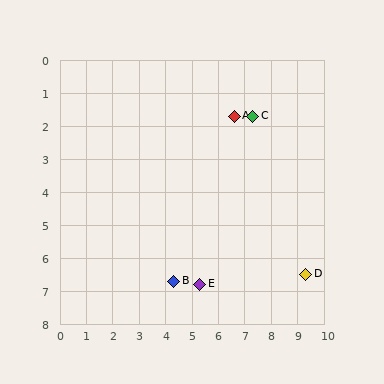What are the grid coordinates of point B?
Point B is at approximately (4.3, 6.7).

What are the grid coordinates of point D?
Point D is at approximately (9.3, 6.5).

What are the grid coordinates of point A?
Point A is at approximately (6.6, 1.7).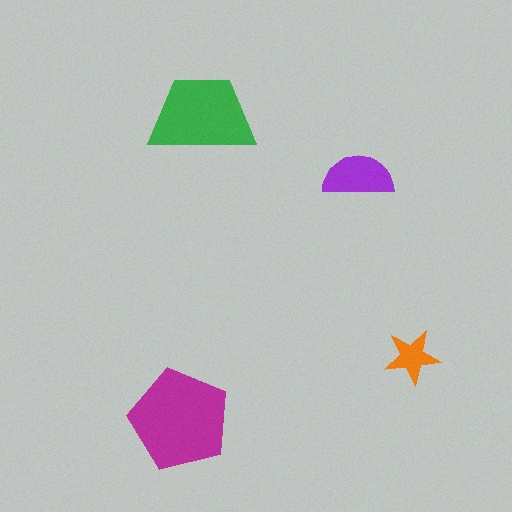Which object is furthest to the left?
The magenta pentagon is leftmost.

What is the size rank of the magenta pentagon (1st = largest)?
1st.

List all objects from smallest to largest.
The orange star, the purple semicircle, the green trapezoid, the magenta pentagon.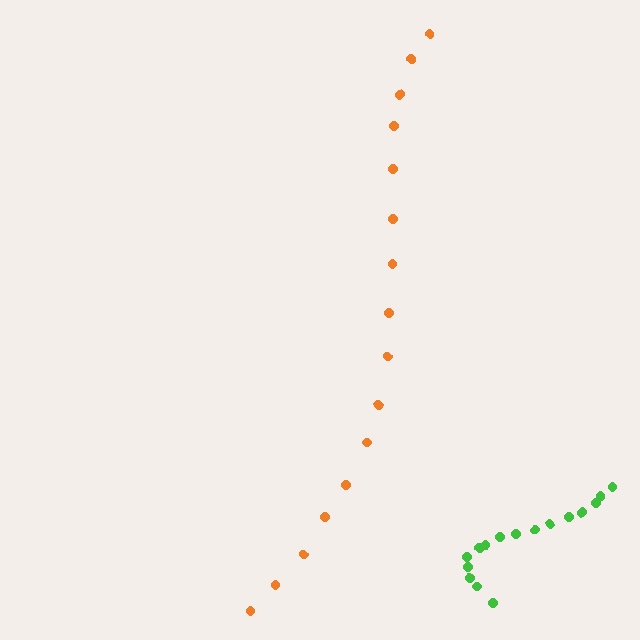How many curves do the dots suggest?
There are 2 distinct paths.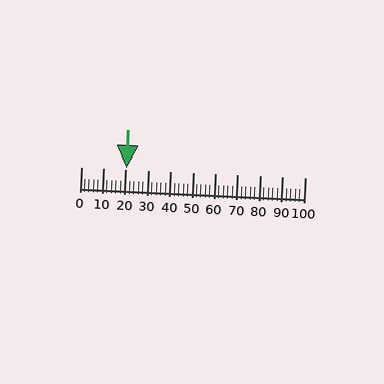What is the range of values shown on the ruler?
The ruler shows values from 0 to 100.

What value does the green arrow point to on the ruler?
The green arrow points to approximately 20.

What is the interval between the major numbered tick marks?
The major tick marks are spaced 10 units apart.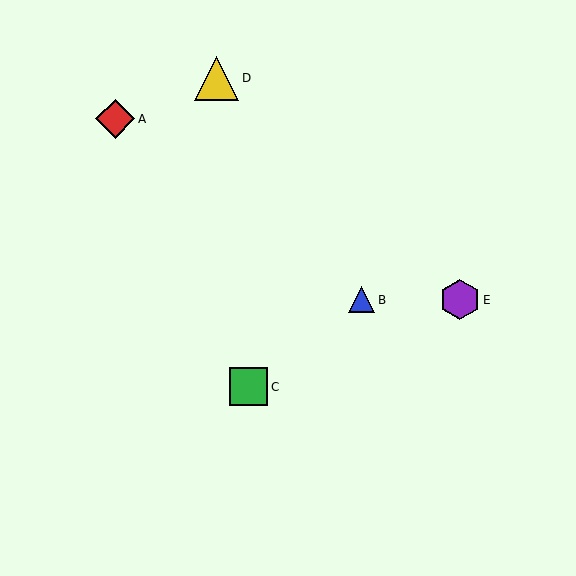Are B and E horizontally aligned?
Yes, both are at y≈300.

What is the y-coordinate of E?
Object E is at y≈300.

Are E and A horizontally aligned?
No, E is at y≈300 and A is at y≈119.